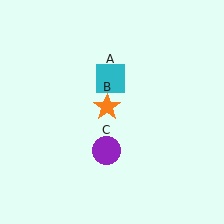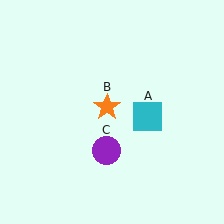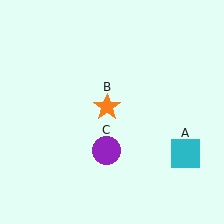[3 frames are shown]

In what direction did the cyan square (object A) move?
The cyan square (object A) moved down and to the right.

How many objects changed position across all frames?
1 object changed position: cyan square (object A).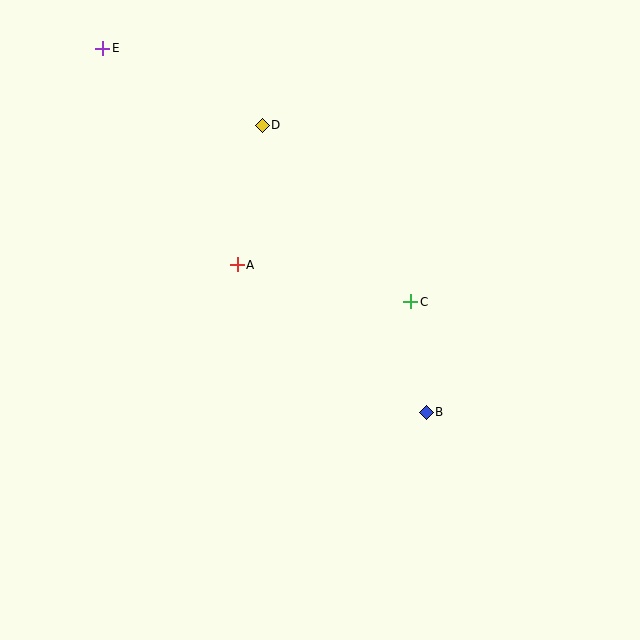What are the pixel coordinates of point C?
Point C is at (411, 302).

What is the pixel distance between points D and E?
The distance between D and E is 177 pixels.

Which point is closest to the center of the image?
Point C at (411, 302) is closest to the center.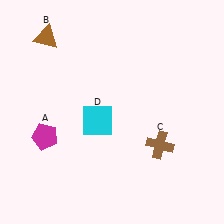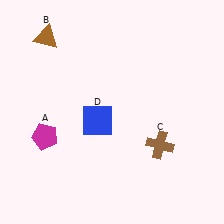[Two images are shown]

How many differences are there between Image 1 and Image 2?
There is 1 difference between the two images.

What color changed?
The square (D) changed from cyan in Image 1 to blue in Image 2.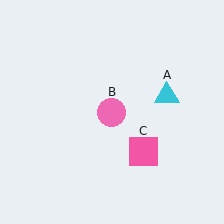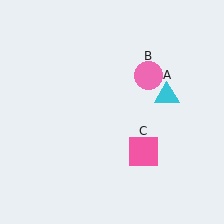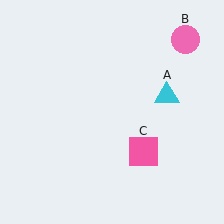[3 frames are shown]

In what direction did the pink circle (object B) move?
The pink circle (object B) moved up and to the right.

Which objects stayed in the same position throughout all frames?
Cyan triangle (object A) and pink square (object C) remained stationary.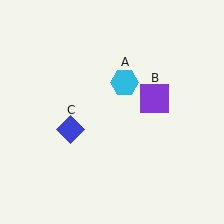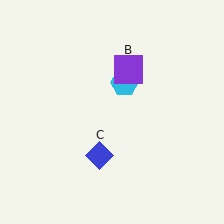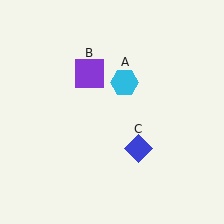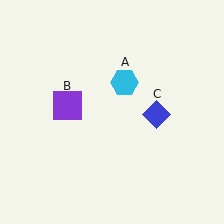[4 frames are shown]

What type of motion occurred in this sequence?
The purple square (object B), blue diamond (object C) rotated counterclockwise around the center of the scene.